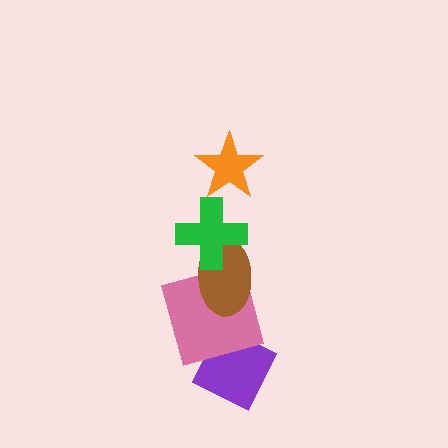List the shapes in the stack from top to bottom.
From top to bottom: the orange star, the green cross, the brown ellipse, the pink square, the purple diamond.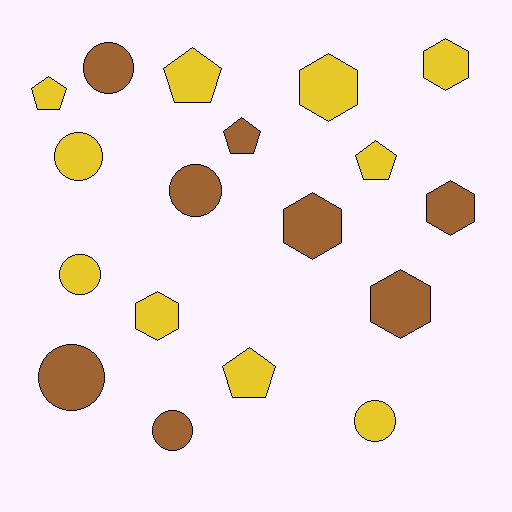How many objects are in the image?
There are 18 objects.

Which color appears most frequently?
Yellow, with 10 objects.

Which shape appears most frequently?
Circle, with 7 objects.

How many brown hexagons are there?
There are 3 brown hexagons.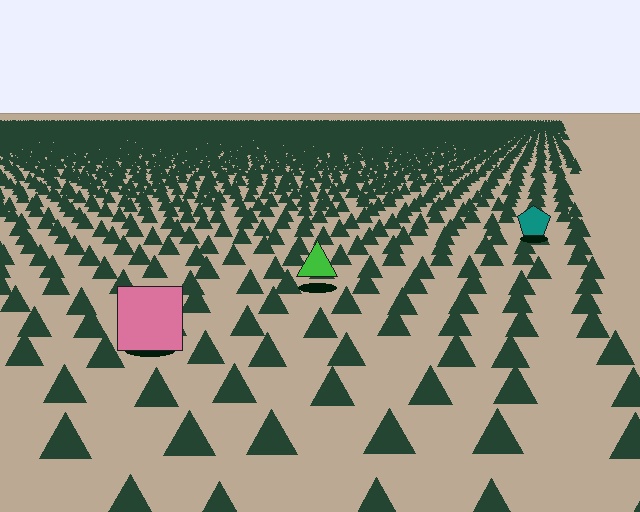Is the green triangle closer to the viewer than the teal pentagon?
Yes. The green triangle is closer — you can tell from the texture gradient: the ground texture is coarser near it.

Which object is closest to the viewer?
The pink square is closest. The texture marks near it are larger and more spread out.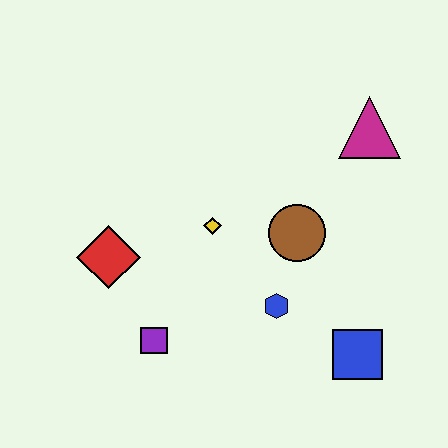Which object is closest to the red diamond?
The purple square is closest to the red diamond.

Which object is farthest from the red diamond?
The magenta triangle is farthest from the red diamond.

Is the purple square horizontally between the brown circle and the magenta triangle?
No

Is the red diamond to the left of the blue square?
Yes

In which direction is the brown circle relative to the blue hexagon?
The brown circle is above the blue hexagon.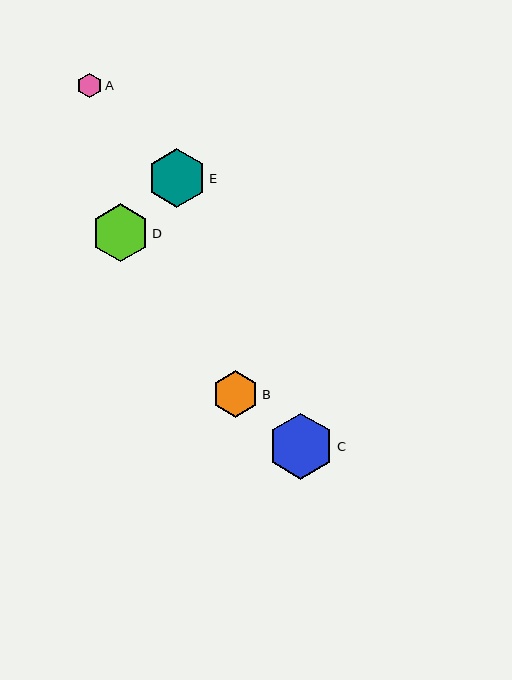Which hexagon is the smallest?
Hexagon A is the smallest with a size of approximately 25 pixels.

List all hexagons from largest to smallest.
From largest to smallest: C, E, D, B, A.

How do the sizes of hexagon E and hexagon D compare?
Hexagon E and hexagon D are approximately the same size.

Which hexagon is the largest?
Hexagon C is the largest with a size of approximately 66 pixels.